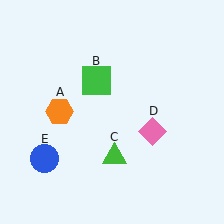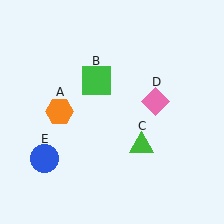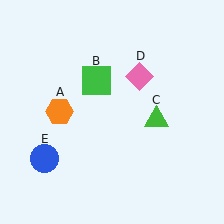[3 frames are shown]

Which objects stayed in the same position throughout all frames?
Orange hexagon (object A) and green square (object B) and blue circle (object E) remained stationary.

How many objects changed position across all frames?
2 objects changed position: green triangle (object C), pink diamond (object D).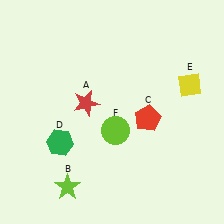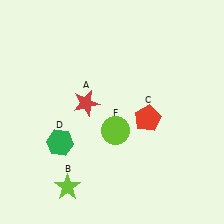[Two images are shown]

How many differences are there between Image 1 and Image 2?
There is 1 difference between the two images.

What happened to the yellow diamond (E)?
The yellow diamond (E) was removed in Image 2. It was in the top-right area of Image 1.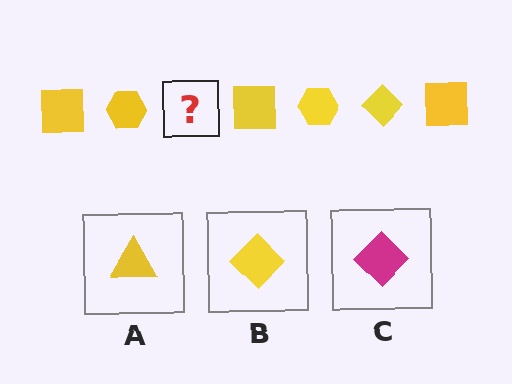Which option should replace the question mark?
Option B.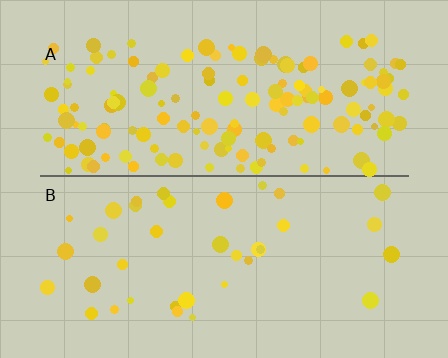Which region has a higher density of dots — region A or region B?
A (the top).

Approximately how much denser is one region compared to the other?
Approximately 4.0× — region A over region B.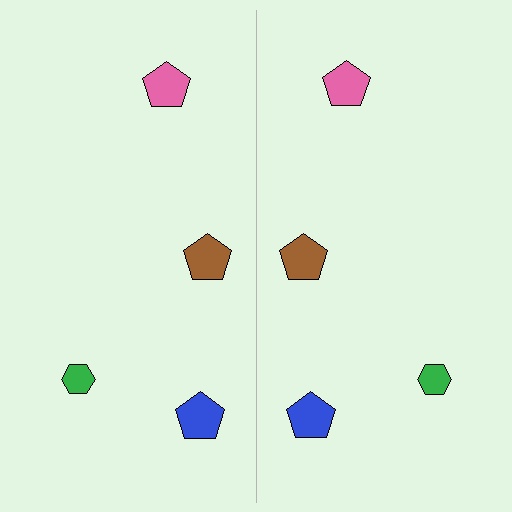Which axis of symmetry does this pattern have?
The pattern has a vertical axis of symmetry running through the center of the image.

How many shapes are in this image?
There are 8 shapes in this image.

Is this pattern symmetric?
Yes, this pattern has bilateral (reflection) symmetry.